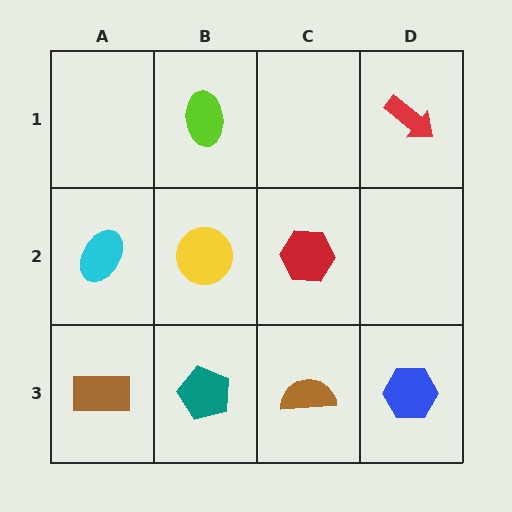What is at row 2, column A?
A cyan ellipse.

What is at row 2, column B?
A yellow circle.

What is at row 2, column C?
A red hexagon.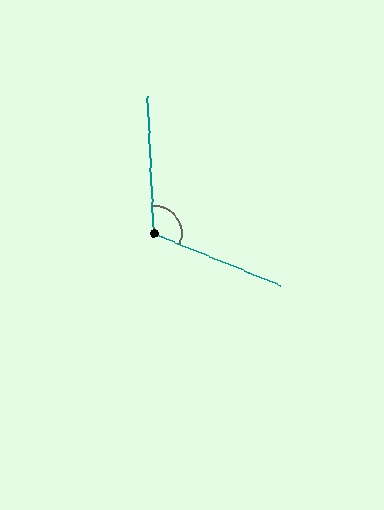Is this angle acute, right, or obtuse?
It is obtuse.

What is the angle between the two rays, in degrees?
Approximately 115 degrees.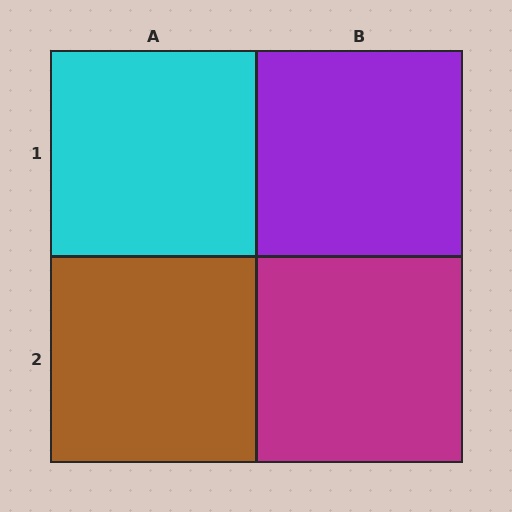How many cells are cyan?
1 cell is cyan.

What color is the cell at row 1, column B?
Purple.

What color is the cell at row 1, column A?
Cyan.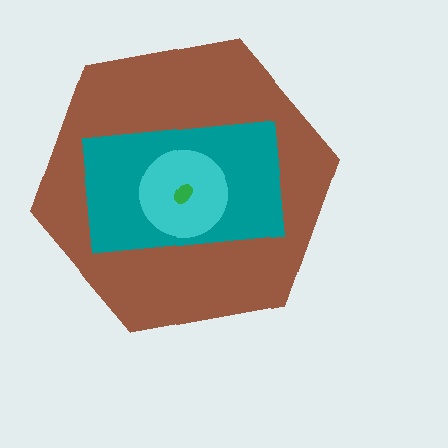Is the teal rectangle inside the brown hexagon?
Yes.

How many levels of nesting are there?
4.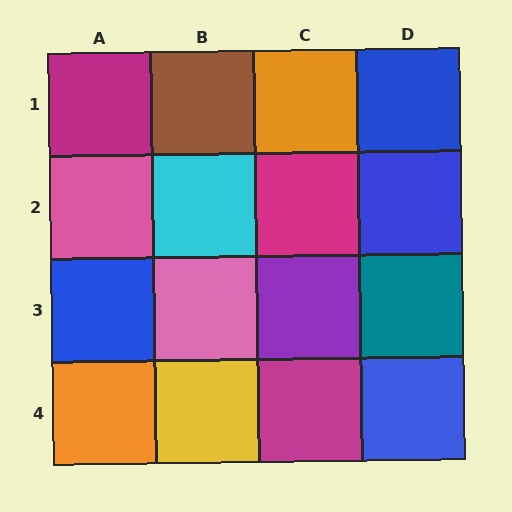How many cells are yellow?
1 cell is yellow.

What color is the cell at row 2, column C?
Magenta.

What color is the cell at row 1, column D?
Blue.